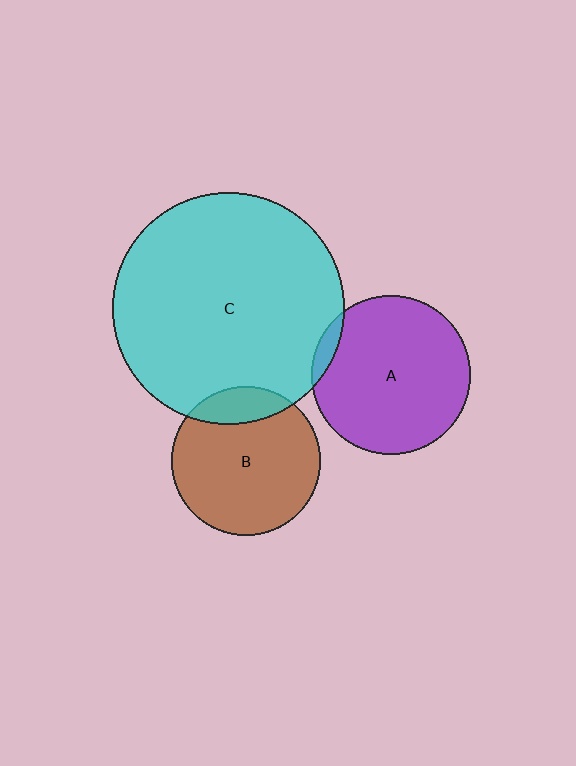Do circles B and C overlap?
Yes.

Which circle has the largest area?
Circle C (cyan).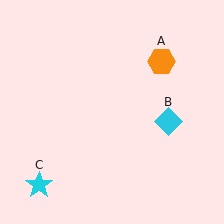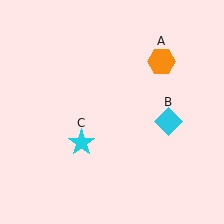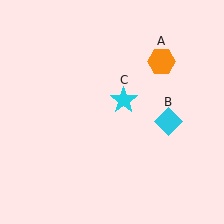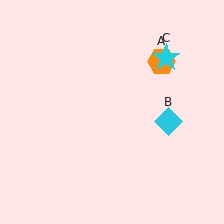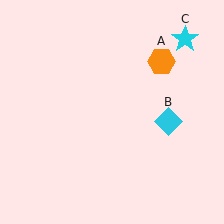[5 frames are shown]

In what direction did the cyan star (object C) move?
The cyan star (object C) moved up and to the right.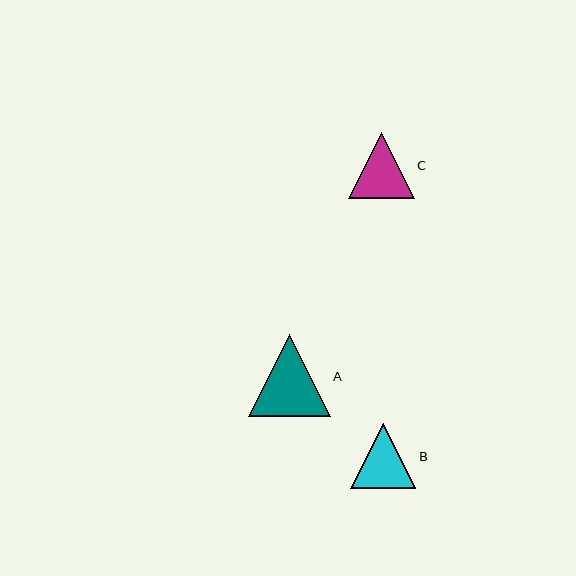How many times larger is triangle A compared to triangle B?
Triangle A is approximately 1.3 times the size of triangle B.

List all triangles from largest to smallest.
From largest to smallest: A, C, B.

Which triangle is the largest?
Triangle A is the largest with a size of approximately 82 pixels.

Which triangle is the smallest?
Triangle B is the smallest with a size of approximately 65 pixels.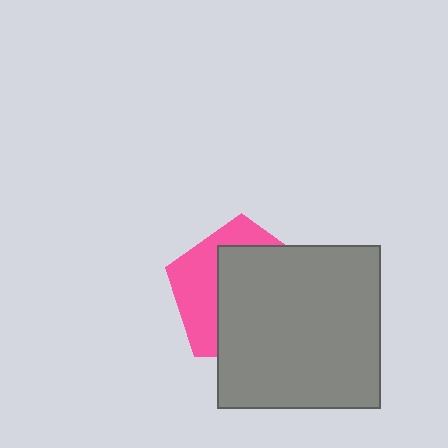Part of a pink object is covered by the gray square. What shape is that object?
It is a pentagon.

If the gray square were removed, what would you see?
You would see the complete pink pentagon.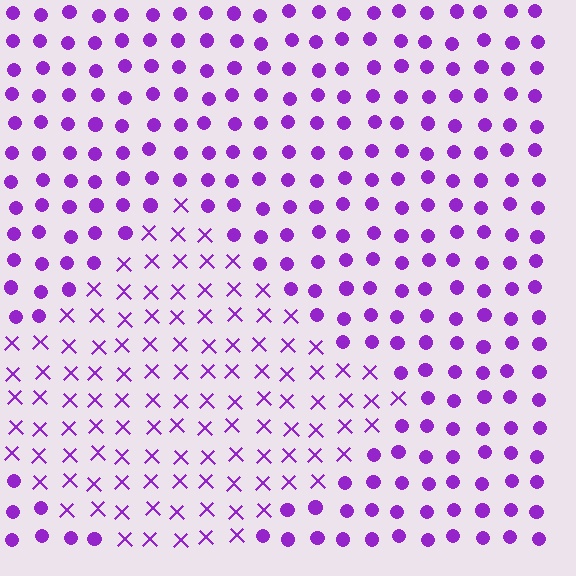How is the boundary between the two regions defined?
The boundary is defined by a change in element shape: X marks inside vs. circles outside. All elements share the same color and spacing.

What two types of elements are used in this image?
The image uses X marks inside the diamond region and circles outside it.